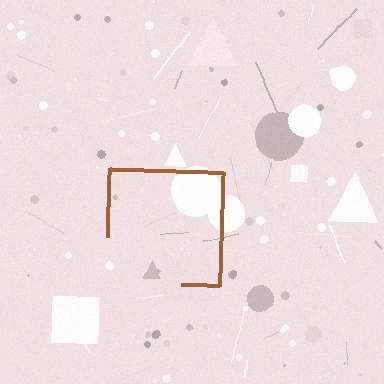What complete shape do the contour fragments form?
The contour fragments form a square.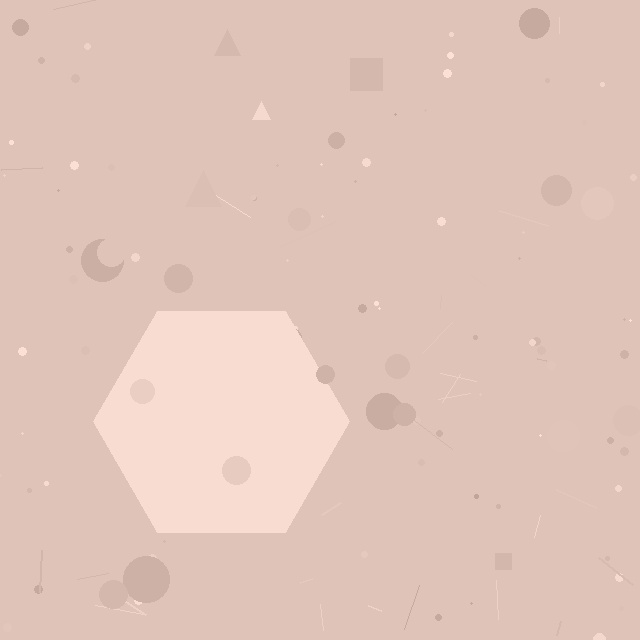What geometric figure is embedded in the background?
A hexagon is embedded in the background.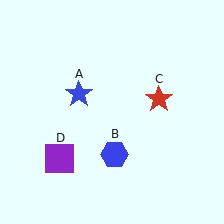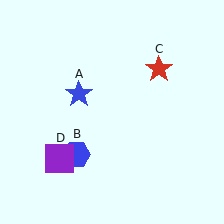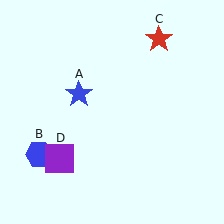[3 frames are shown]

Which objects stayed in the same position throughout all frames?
Blue star (object A) and purple square (object D) remained stationary.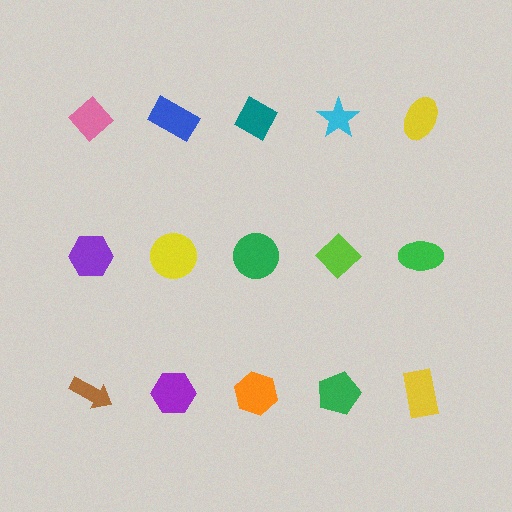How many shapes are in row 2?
5 shapes.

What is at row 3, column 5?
A yellow rectangle.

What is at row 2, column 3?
A green circle.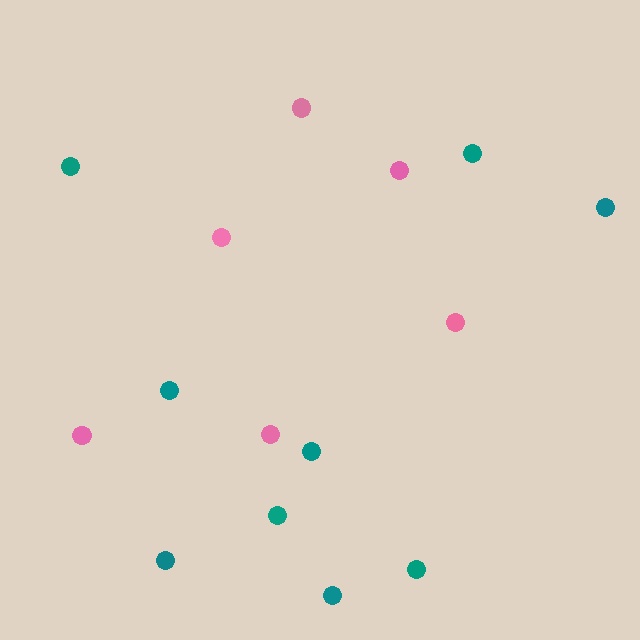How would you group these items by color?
There are 2 groups: one group of teal circles (9) and one group of pink circles (6).